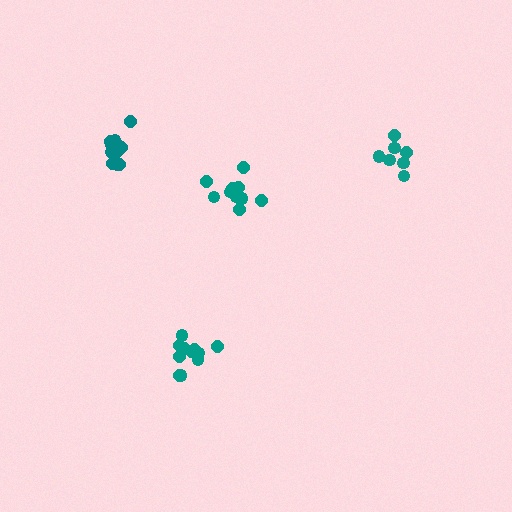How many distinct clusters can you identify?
There are 4 distinct clusters.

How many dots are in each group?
Group 1: 11 dots, Group 2: 11 dots, Group 3: 12 dots, Group 4: 7 dots (41 total).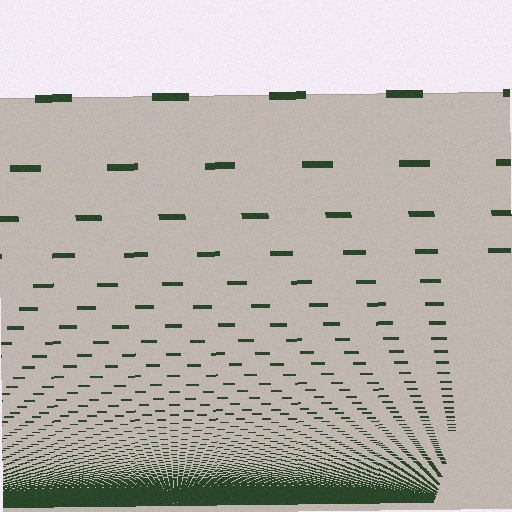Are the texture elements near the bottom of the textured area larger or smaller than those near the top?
Smaller. The gradient is inverted — elements near the bottom are smaller and denser.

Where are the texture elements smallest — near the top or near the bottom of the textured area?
Near the bottom.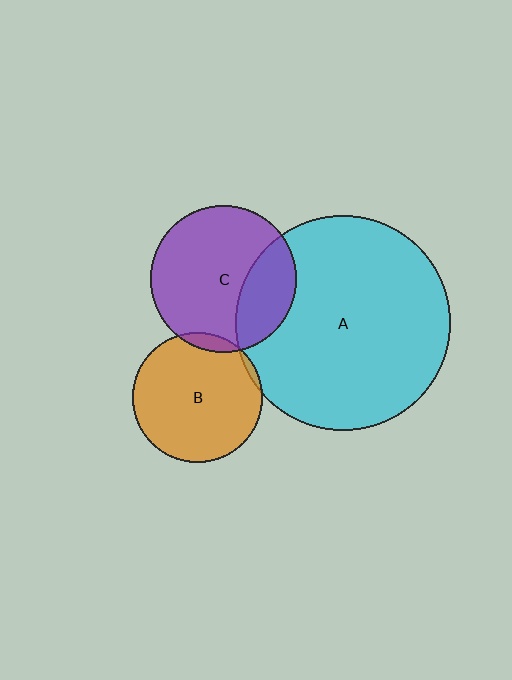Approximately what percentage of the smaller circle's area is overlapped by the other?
Approximately 25%.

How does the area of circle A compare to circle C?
Approximately 2.1 times.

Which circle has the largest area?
Circle A (cyan).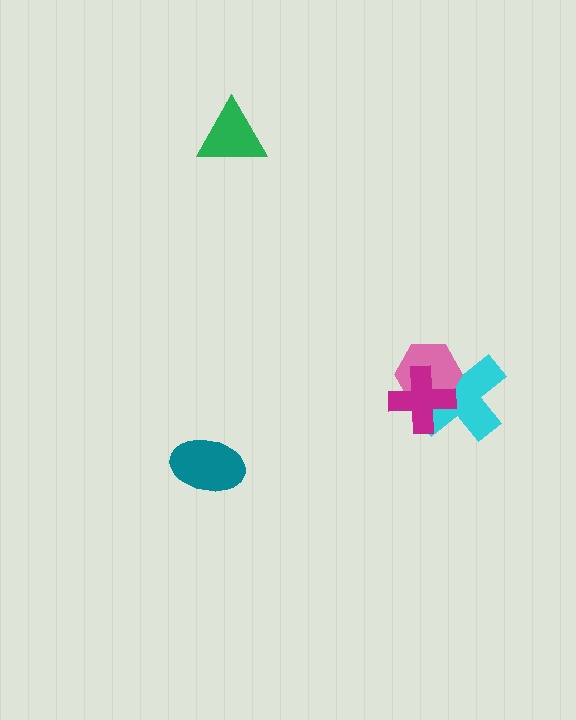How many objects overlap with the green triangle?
0 objects overlap with the green triangle.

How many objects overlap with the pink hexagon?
2 objects overlap with the pink hexagon.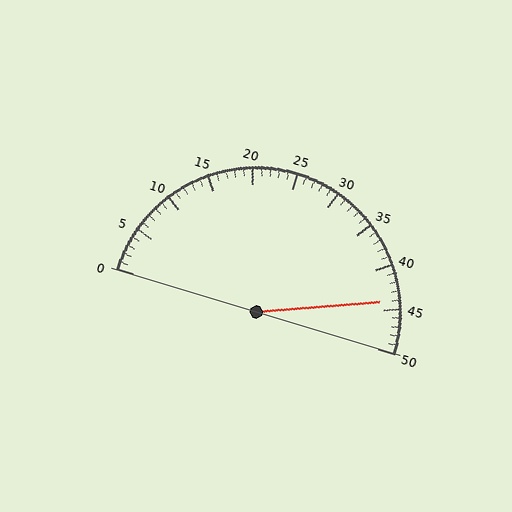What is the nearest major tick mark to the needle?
The nearest major tick mark is 45.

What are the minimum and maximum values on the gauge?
The gauge ranges from 0 to 50.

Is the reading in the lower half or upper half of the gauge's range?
The reading is in the upper half of the range (0 to 50).